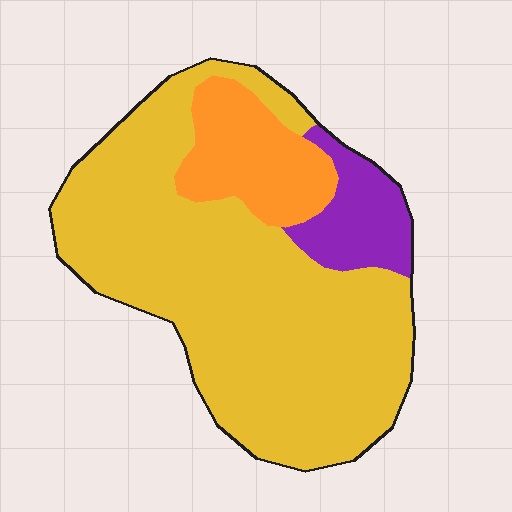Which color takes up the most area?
Yellow, at roughly 75%.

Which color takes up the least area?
Purple, at roughly 10%.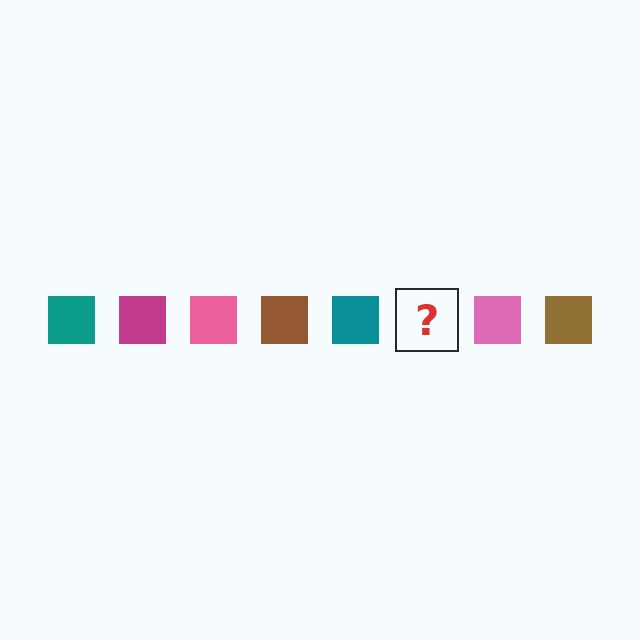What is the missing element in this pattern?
The missing element is a magenta square.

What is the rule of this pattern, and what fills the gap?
The rule is that the pattern cycles through teal, magenta, pink, brown squares. The gap should be filled with a magenta square.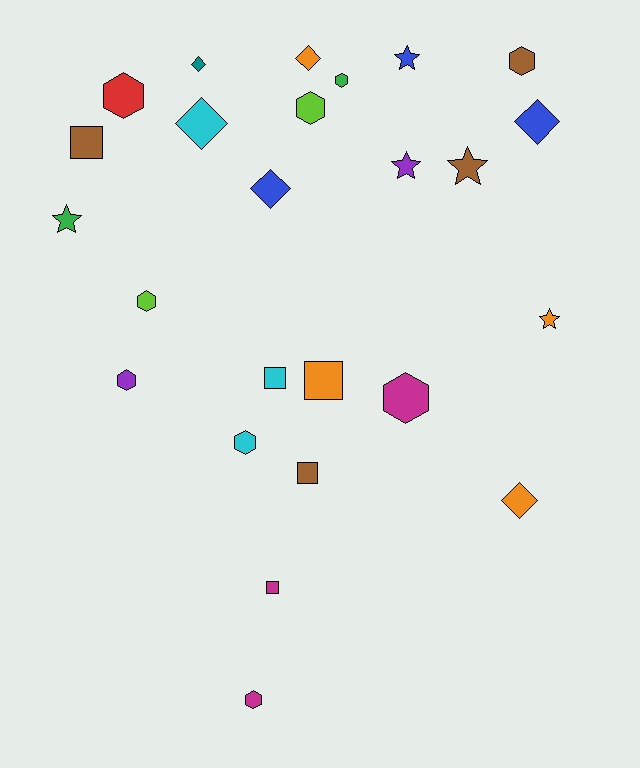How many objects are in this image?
There are 25 objects.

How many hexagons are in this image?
There are 9 hexagons.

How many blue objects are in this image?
There are 3 blue objects.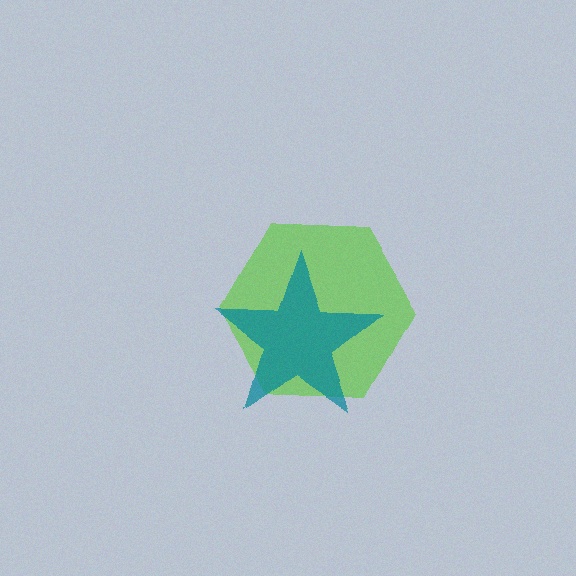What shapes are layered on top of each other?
The layered shapes are: a lime hexagon, a teal star.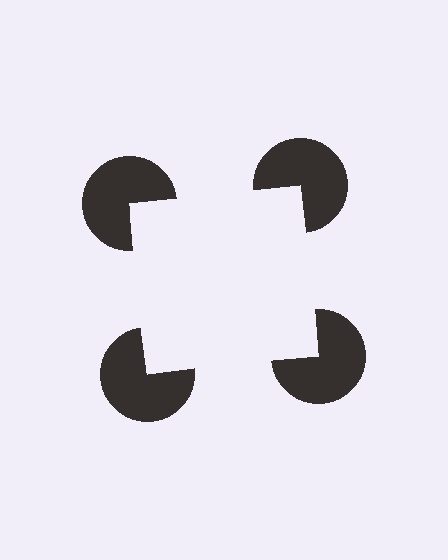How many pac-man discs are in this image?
There are 4 — one at each vertex of the illusory square.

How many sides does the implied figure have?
4 sides.